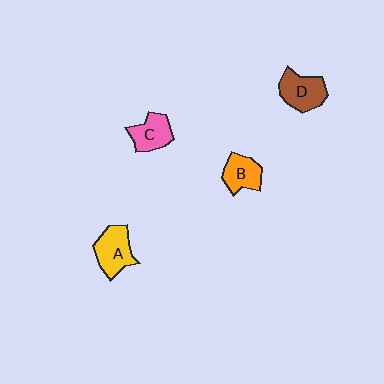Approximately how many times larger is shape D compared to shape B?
Approximately 1.3 times.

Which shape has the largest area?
Shape A (yellow).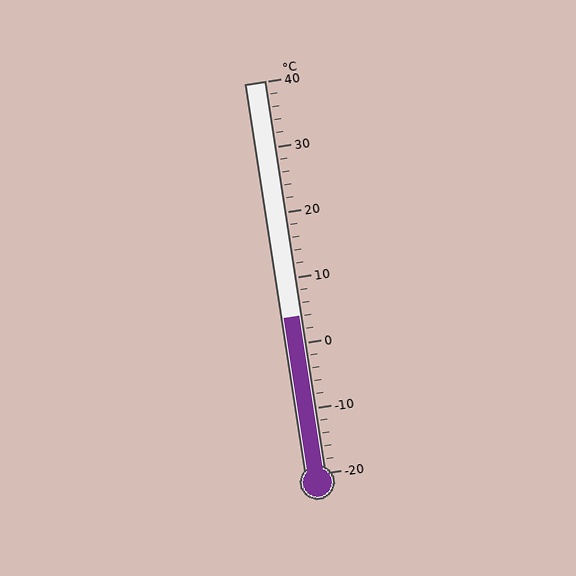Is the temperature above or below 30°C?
The temperature is below 30°C.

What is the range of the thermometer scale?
The thermometer scale ranges from -20°C to 40°C.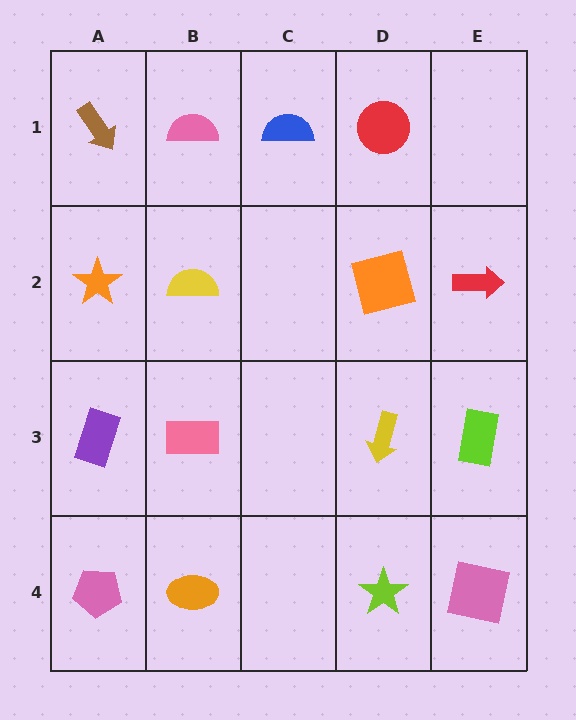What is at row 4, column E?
A pink square.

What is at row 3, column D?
A yellow arrow.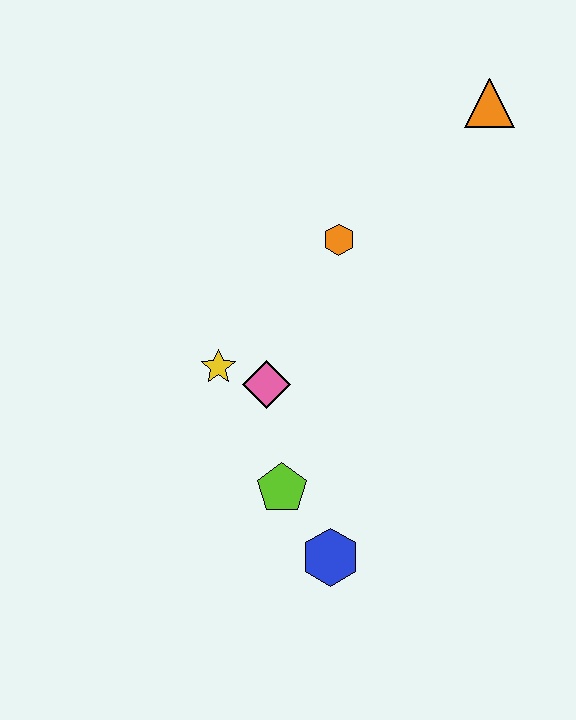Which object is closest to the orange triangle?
The orange hexagon is closest to the orange triangle.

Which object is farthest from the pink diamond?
The orange triangle is farthest from the pink diamond.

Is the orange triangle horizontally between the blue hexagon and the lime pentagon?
No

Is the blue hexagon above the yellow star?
No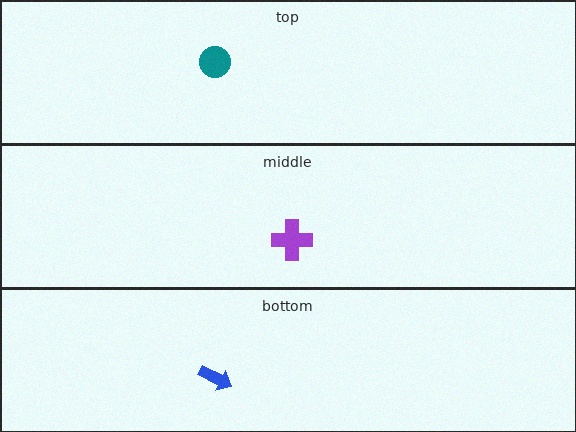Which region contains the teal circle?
The top region.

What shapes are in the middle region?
The purple cross.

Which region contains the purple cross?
The middle region.